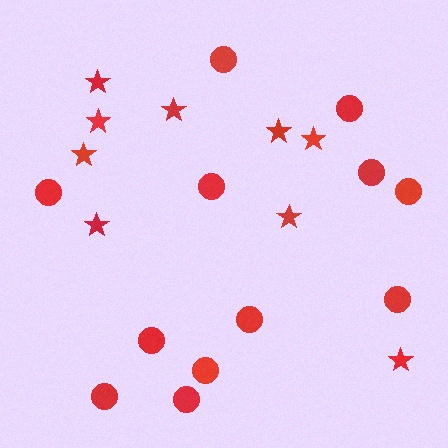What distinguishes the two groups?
There are 2 groups: one group of circles (12) and one group of stars (9).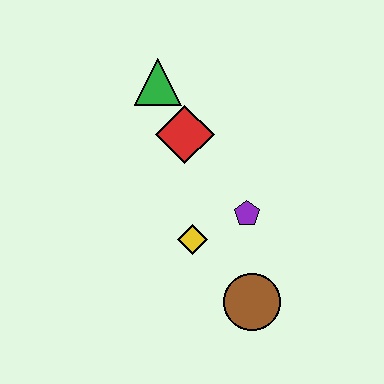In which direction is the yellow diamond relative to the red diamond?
The yellow diamond is below the red diamond.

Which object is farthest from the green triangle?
The brown circle is farthest from the green triangle.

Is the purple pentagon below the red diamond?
Yes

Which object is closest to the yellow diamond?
The purple pentagon is closest to the yellow diamond.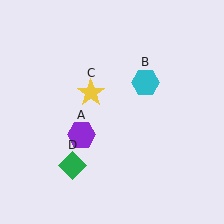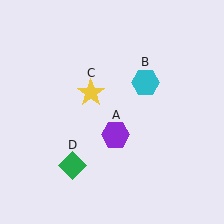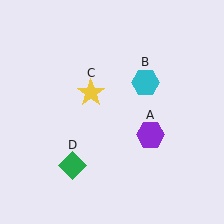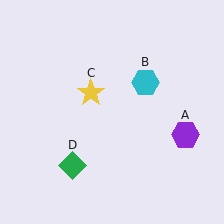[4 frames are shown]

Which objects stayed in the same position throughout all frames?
Cyan hexagon (object B) and yellow star (object C) and green diamond (object D) remained stationary.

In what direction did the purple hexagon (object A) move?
The purple hexagon (object A) moved right.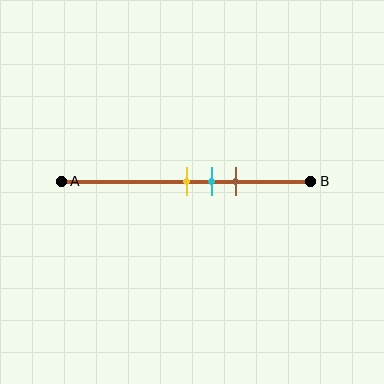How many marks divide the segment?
There are 3 marks dividing the segment.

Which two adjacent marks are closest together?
The yellow and cyan marks are the closest adjacent pair.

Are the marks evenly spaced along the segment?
Yes, the marks are approximately evenly spaced.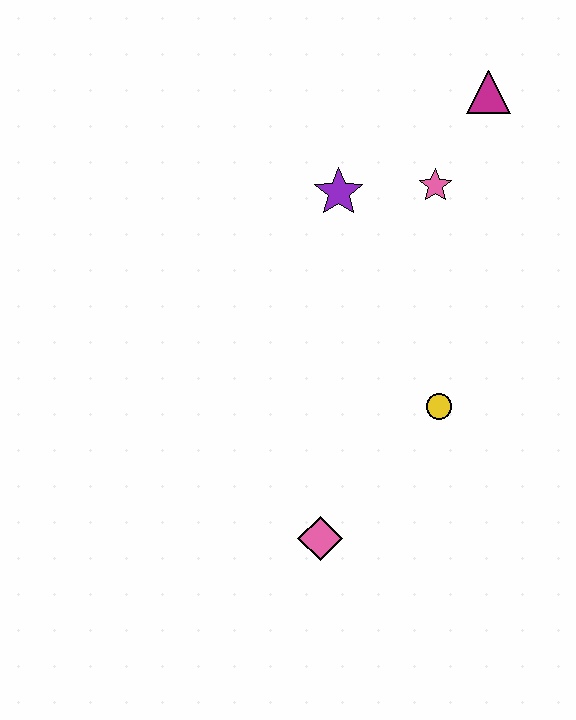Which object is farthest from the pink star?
The pink diamond is farthest from the pink star.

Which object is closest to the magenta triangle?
The pink star is closest to the magenta triangle.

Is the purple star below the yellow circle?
No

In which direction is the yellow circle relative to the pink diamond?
The yellow circle is above the pink diamond.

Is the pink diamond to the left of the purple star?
Yes